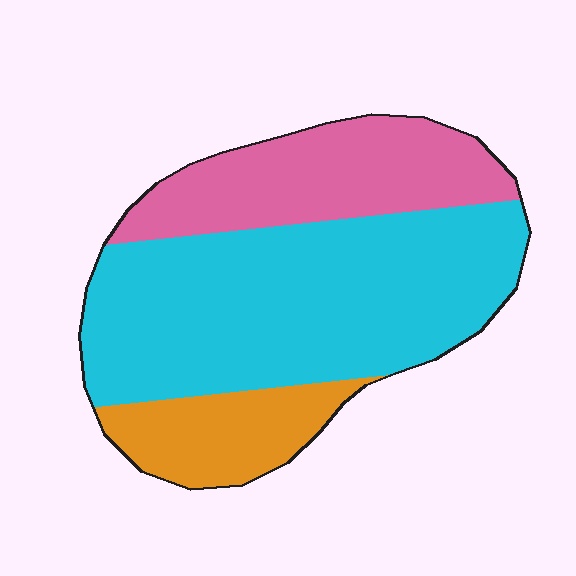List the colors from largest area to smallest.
From largest to smallest: cyan, pink, orange.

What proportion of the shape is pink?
Pink covers roughly 25% of the shape.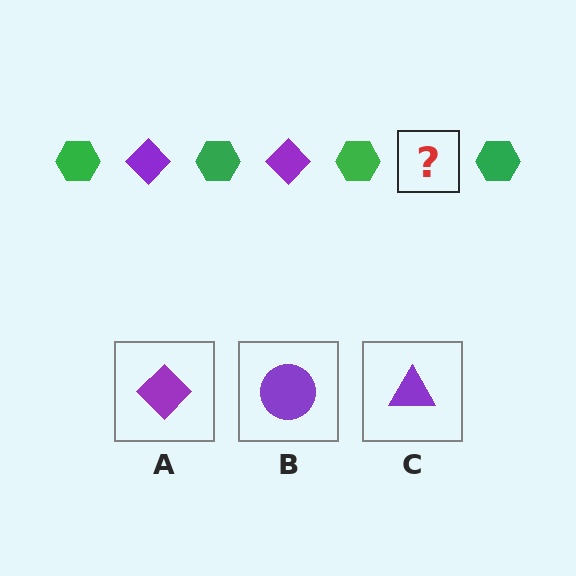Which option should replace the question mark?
Option A.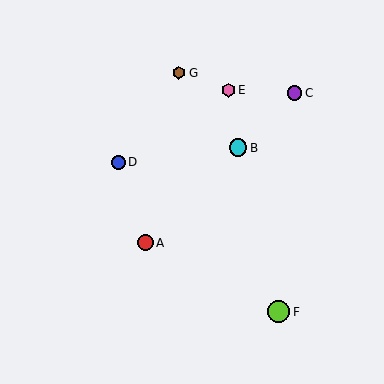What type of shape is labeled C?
Shape C is a purple circle.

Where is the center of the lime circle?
The center of the lime circle is at (279, 312).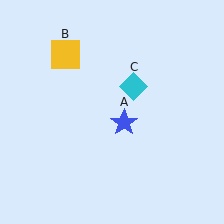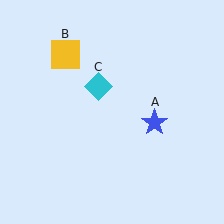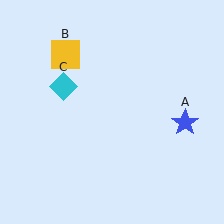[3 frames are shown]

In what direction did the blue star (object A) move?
The blue star (object A) moved right.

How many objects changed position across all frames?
2 objects changed position: blue star (object A), cyan diamond (object C).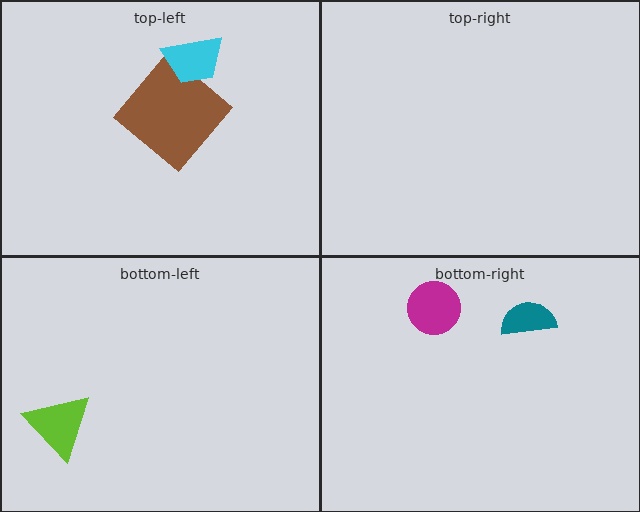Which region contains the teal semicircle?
The bottom-right region.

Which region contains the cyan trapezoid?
The top-left region.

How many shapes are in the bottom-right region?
2.